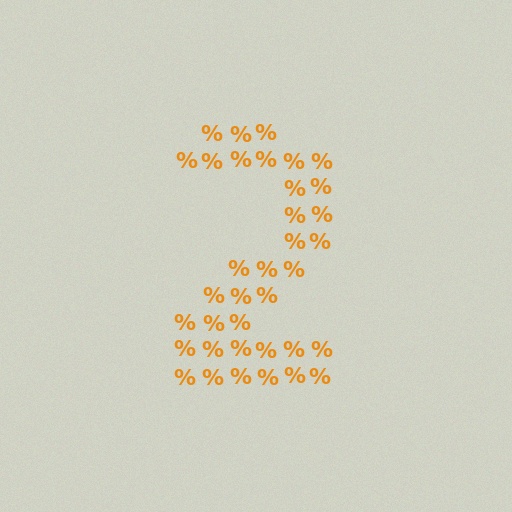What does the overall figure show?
The overall figure shows the digit 2.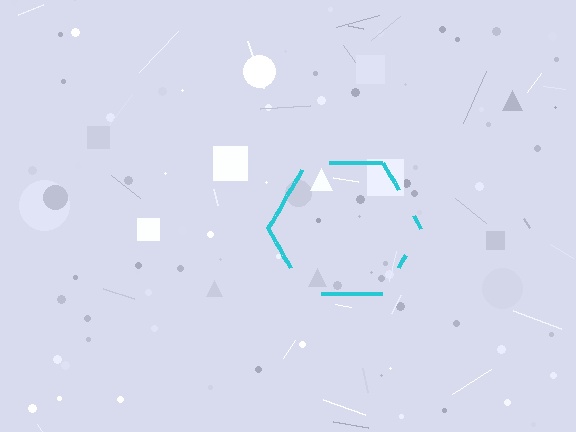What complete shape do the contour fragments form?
The contour fragments form a hexagon.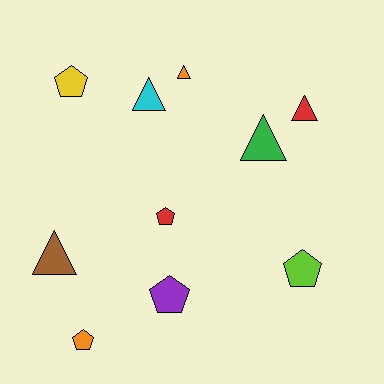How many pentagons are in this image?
There are 5 pentagons.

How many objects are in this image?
There are 10 objects.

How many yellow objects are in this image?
There is 1 yellow object.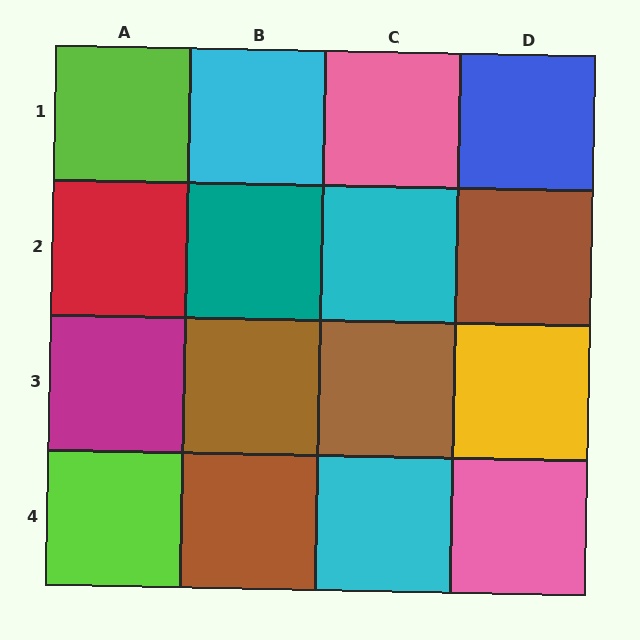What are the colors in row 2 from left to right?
Red, teal, cyan, brown.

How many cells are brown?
4 cells are brown.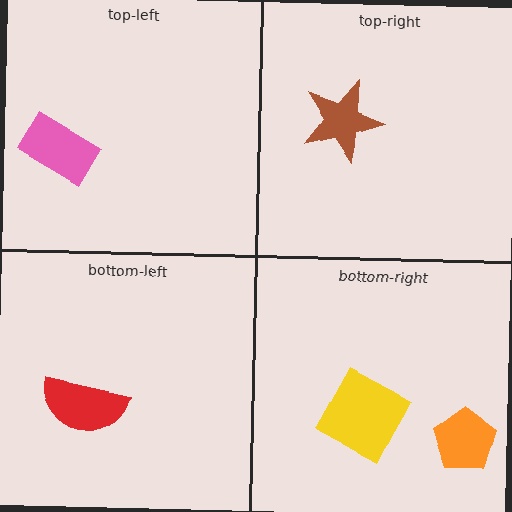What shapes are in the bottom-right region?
The orange pentagon, the yellow square.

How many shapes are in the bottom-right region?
2.